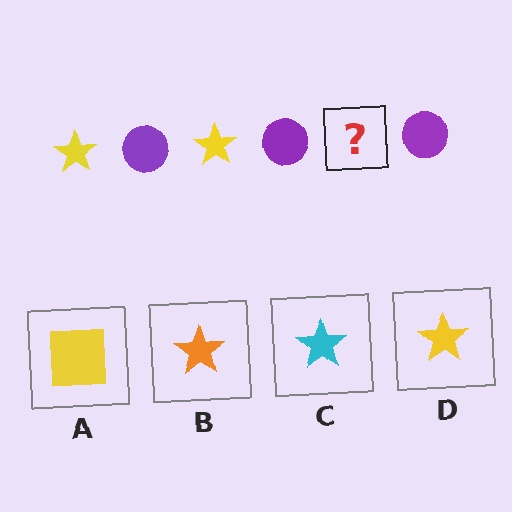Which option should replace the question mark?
Option D.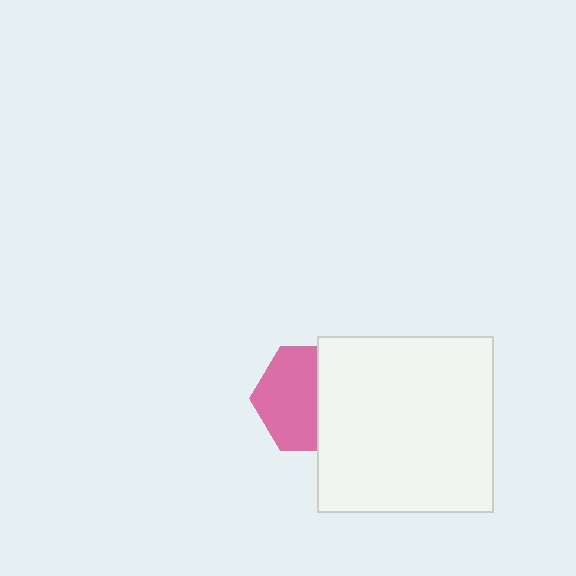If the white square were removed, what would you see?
You would see the complete pink hexagon.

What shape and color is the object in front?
The object in front is a white square.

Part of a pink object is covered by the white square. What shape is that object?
It is a hexagon.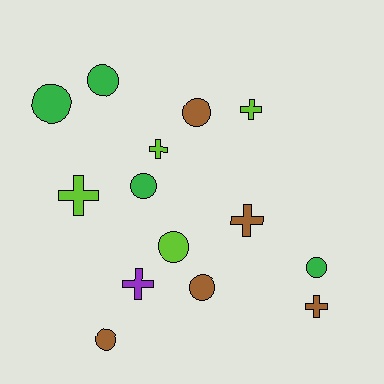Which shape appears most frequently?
Circle, with 8 objects.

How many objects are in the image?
There are 14 objects.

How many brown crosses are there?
There are 2 brown crosses.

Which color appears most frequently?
Brown, with 5 objects.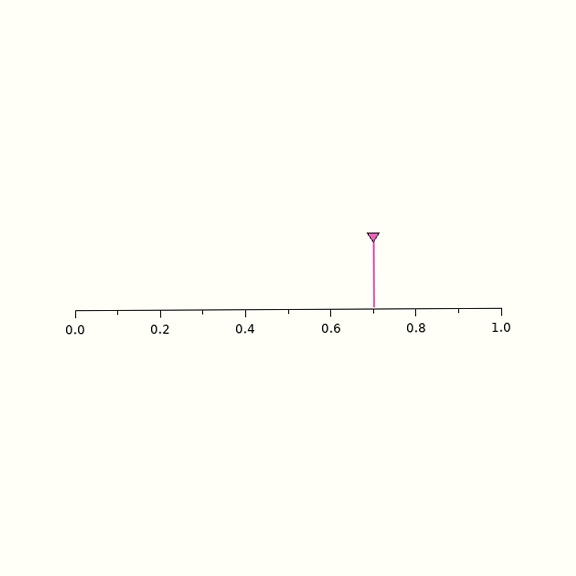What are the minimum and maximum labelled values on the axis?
The axis runs from 0.0 to 1.0.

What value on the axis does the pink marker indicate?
The marker indicates approximately 0.7.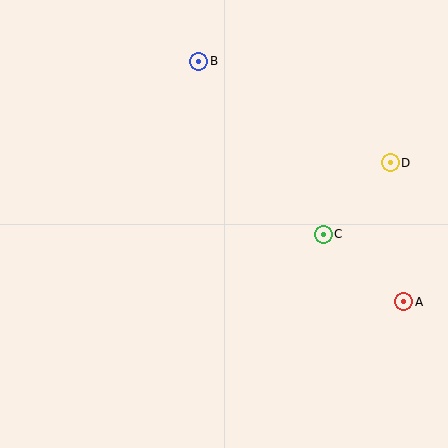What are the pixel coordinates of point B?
Point B is at (199, 61).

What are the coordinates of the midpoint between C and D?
The midpoint between C and D is at (357, 198).